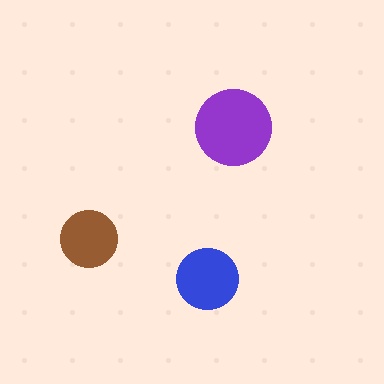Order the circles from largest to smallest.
the purple one, the blue one, the brown one.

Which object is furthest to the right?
The purple circle is rightmost.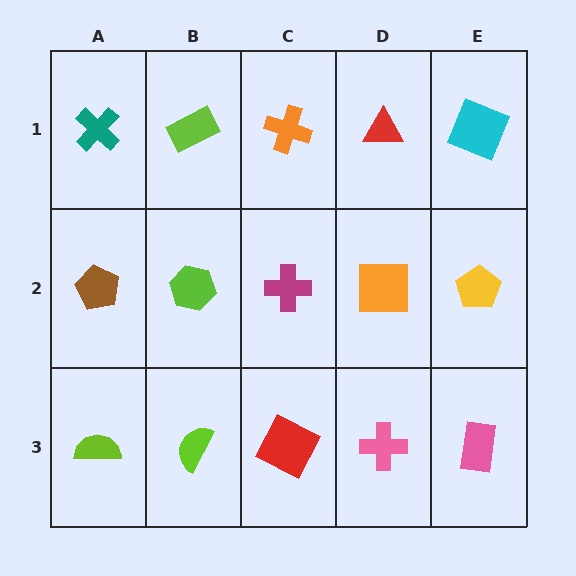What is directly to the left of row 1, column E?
A red triangle.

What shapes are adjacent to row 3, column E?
A yellow pentagon (row 2, column E), a pink cross (row 3, column D).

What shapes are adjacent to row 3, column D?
An orange square (row 2, column D), a red square (row 3, column C), a pink rectangle (row 3, column E).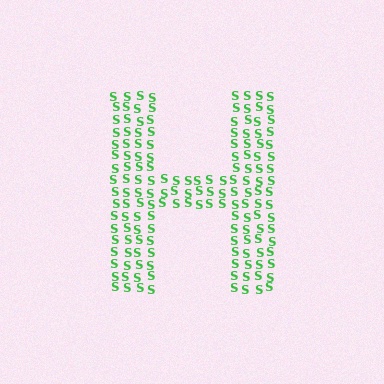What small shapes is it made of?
It is made of small letter S's.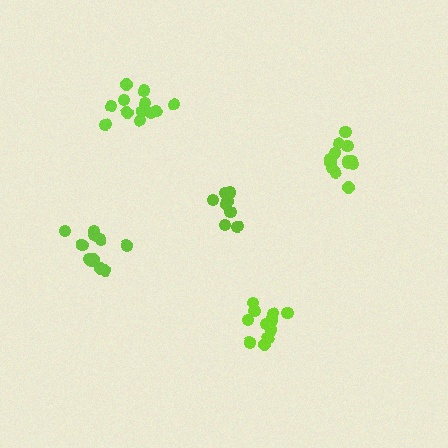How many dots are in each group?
Group 1: 11 dots, Group 2: 13 dots, Group 3: 12 dots, Group 4: 12 dots, Group 5: 10 dots (58 total).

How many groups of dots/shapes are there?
There are 5 groups.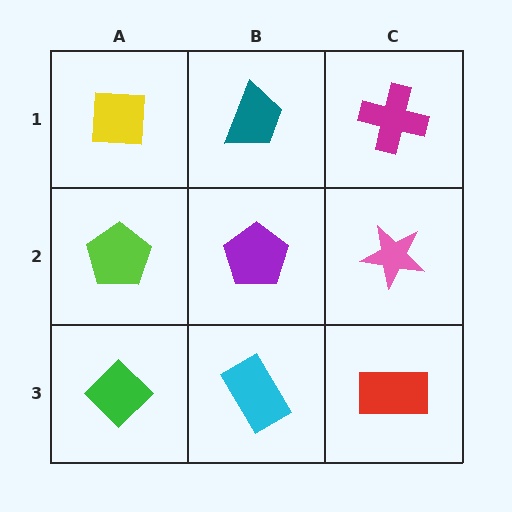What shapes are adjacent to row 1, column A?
A lime pentagon (row 2, column A), a teal trapezoid (row 1, column B).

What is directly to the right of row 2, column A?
A purple pentagon.